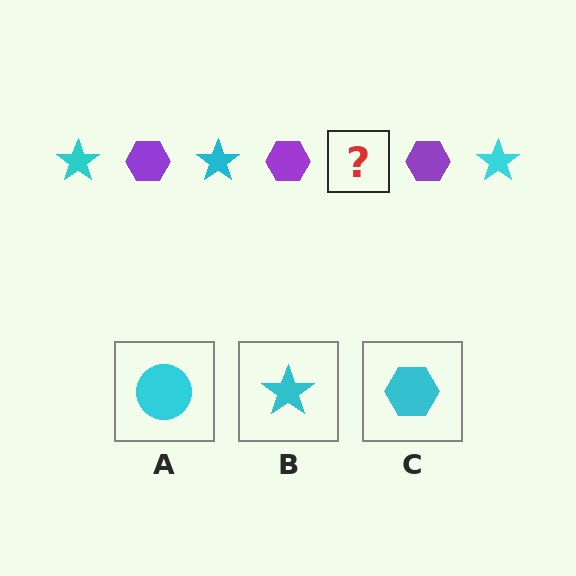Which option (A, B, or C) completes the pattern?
B.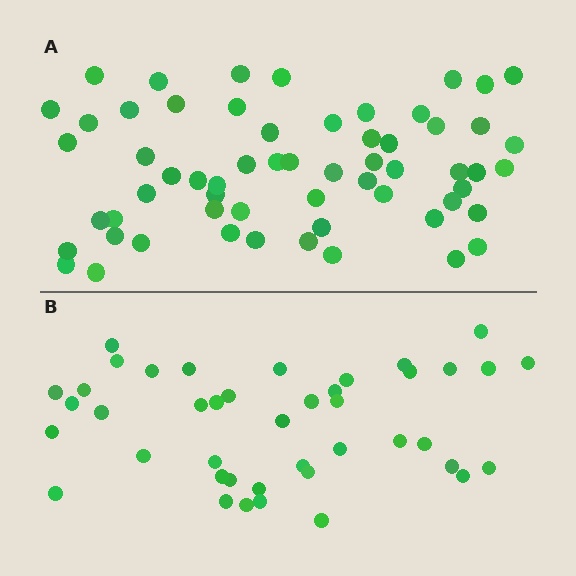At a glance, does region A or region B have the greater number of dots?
Region A (the top region) has more dots.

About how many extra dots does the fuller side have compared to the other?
Region A has approximately 20 more dots than region B.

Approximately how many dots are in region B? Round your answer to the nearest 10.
About 40 dots. (The exact count is 42, which rounds to 40.)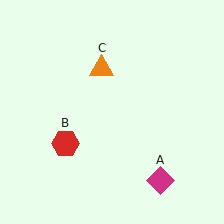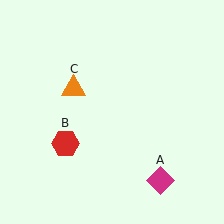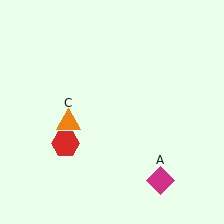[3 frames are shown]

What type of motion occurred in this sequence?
The orange triangle (object C) rotated counterclockwise around the center of the scene.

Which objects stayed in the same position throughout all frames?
Magenta diamond (object A) and red hexagon (object B) remained stationary.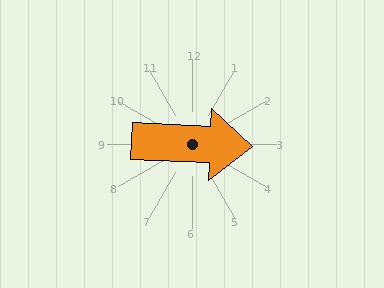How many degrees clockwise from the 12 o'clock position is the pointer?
Approximately 93 degrees.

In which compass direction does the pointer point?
East.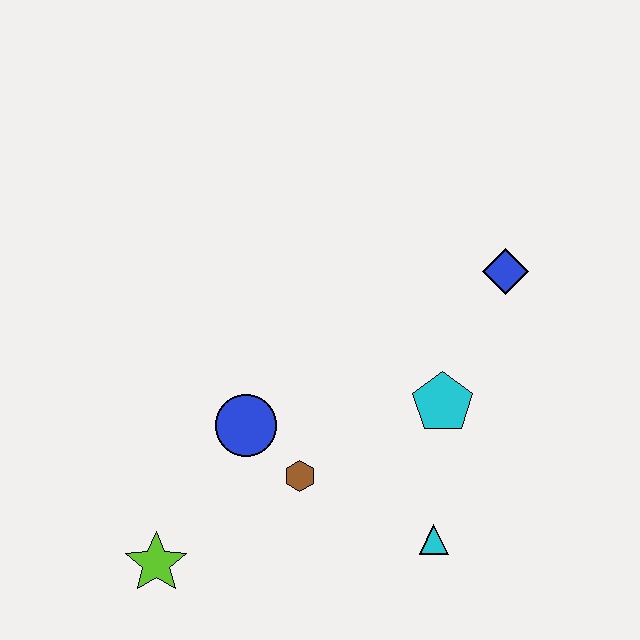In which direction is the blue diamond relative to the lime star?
The blue diamond is to the right of the lime star.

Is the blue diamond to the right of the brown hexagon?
Yes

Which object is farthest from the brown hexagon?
The blue diamond is farthest from the brown hexagon.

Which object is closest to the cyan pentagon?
The cyan triangle is closest to the cyan pentagon.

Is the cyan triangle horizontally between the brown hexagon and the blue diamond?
Yes